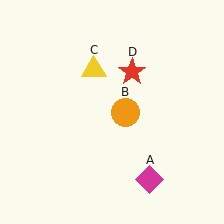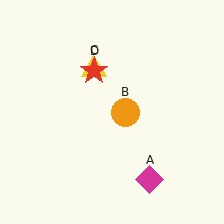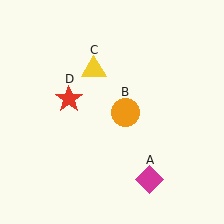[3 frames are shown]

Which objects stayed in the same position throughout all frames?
Magenta diamond (object A) and orange circle (object B) and yellow triangle (object C) remained stationary.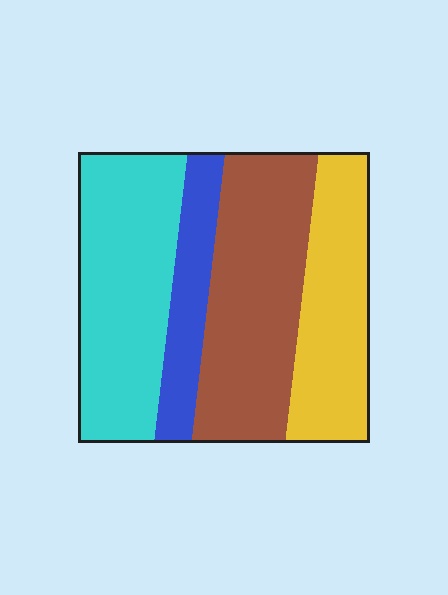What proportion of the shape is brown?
Brown covers 32% of the shape.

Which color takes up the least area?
Blue, at roughly 15%.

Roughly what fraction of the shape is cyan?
Cyan covers around 30% of the shape.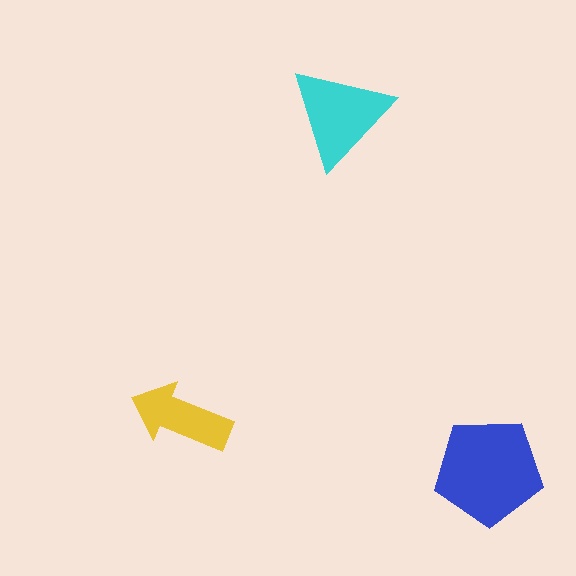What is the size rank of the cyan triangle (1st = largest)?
2nd.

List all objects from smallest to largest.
The yellow arrow, the cyan triangle, the blue pentagon.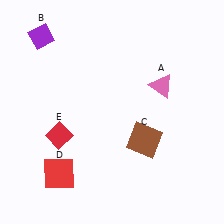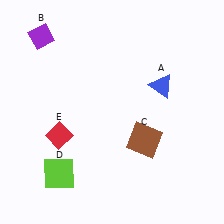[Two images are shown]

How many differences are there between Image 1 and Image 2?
There are 2 differences between the two images.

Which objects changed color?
A changed from pink to blue. D changed from red to lime.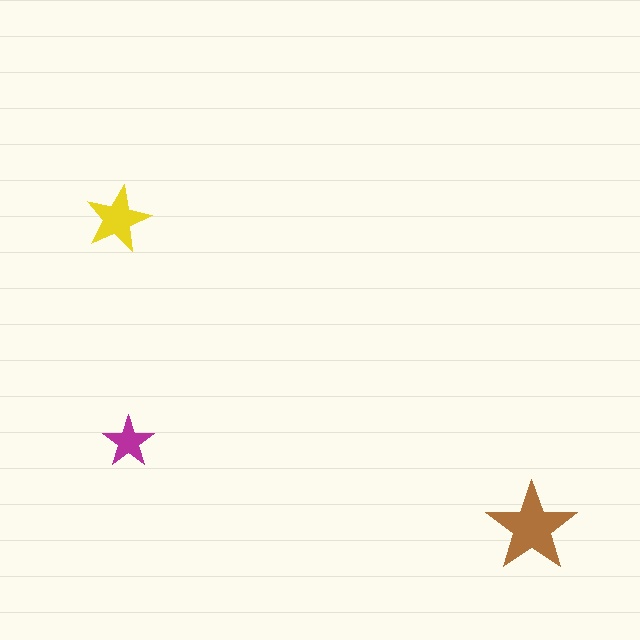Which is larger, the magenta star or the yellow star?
The yellow one.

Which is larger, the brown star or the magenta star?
The brown one.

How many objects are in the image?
There are 3 objects in the image.